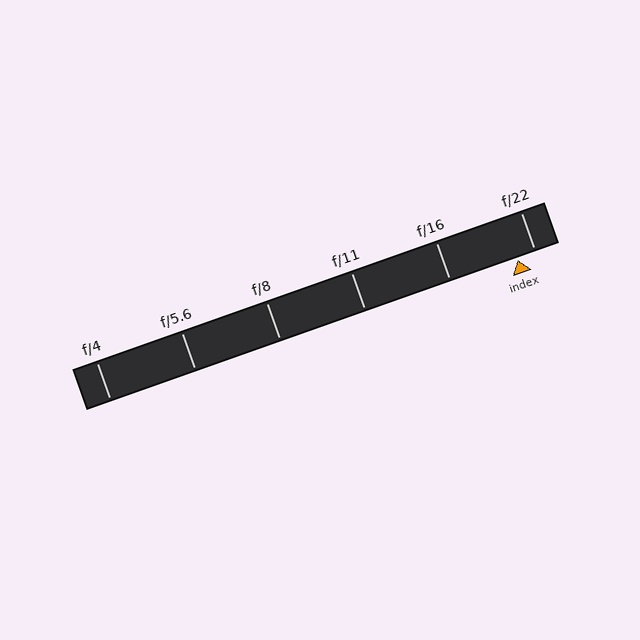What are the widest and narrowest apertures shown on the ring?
The widest aperture shown is f/4 and the narrowest is f/22.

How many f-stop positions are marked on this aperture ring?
There are 6 f-stop positions marked.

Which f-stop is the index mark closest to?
The index mark is closest to f/22.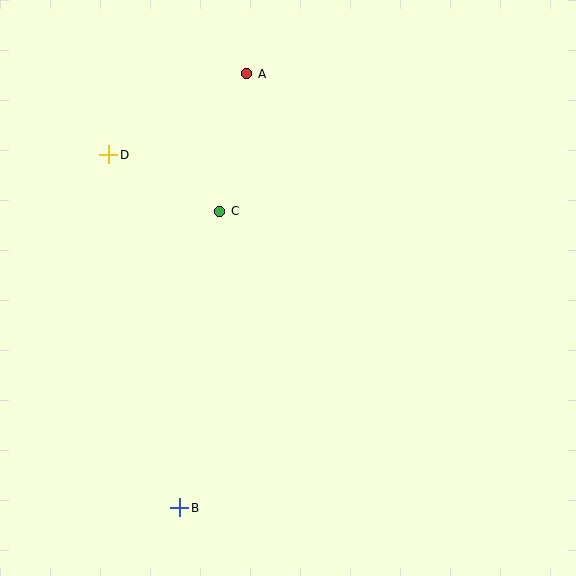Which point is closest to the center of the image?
Point C at (220, 211) is closest to the center.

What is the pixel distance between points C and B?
The distance between C and B is 299 pixels.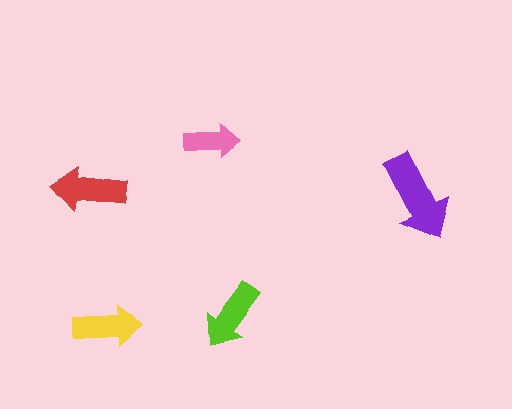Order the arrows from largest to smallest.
the purple one, the red one, the lime one, the yellow one, the pink one.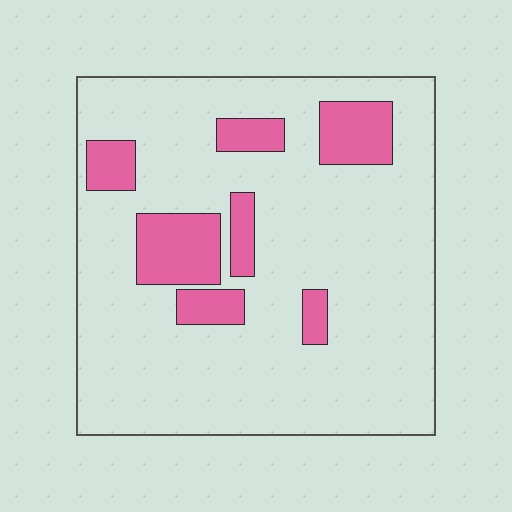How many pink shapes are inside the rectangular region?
7.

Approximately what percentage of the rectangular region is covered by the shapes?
Approximately 15%.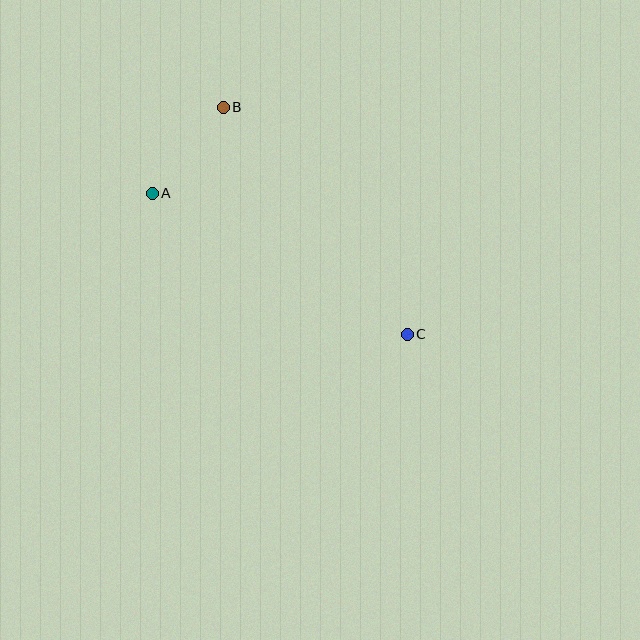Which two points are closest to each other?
Points A and B are closest to each other.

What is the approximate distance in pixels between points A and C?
The distance between A and C is approximately 291 pixels.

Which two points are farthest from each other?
Points B and C are farthest from each other.